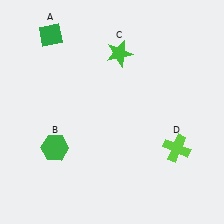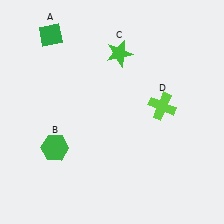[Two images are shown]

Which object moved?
The lime cross (D) moved up.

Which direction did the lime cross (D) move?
The lime cross (D) moved up.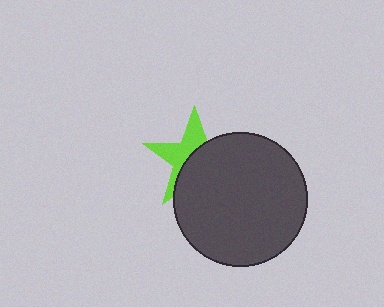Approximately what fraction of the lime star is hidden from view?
Roughly 56% of the lime star is hidden behind the dark gray circle.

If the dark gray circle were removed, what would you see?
You would see the complete lime star.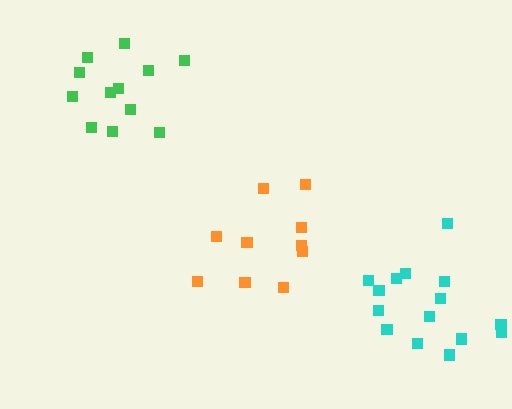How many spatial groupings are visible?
There are 3 spatial groupings.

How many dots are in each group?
Group 1: 10 dots, Group 2: 12 dots, Group 3: 15 dots (37 total).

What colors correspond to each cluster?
The clusters are colored: orange, green, cyan.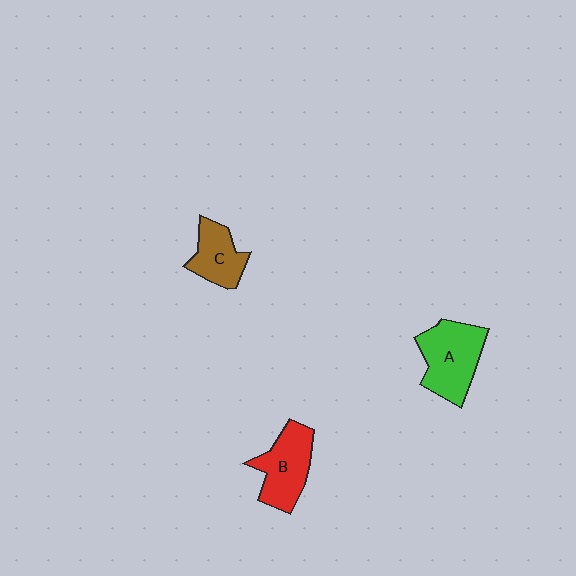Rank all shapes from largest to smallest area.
From largest to smallest: A (green), B (red), C (brown).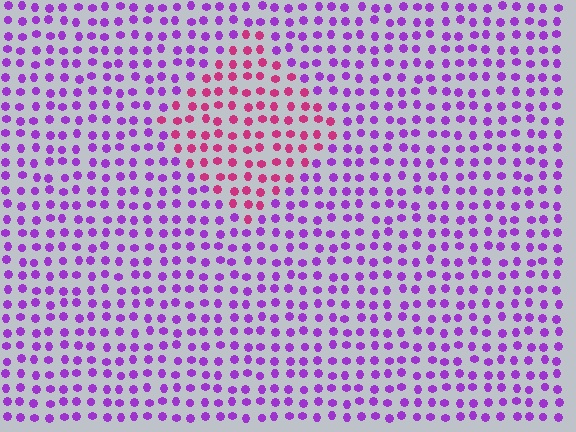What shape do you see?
I see a diamond.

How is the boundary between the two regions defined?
The boundary is defined purely by a slight shift in hue (about 48 degrees). Spacing, size, and orientation are identical on both sides.